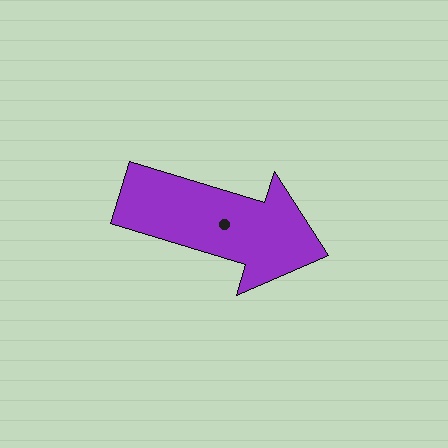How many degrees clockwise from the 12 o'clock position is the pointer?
Approximately 107 degrees.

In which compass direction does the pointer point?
East.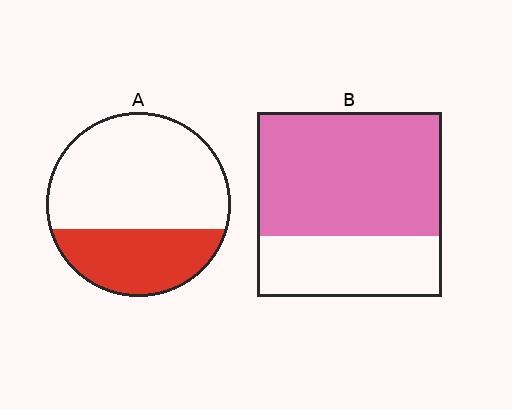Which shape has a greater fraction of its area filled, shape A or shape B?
Shape B.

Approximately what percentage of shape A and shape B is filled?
A is approximately 35% and B is approximately 65%.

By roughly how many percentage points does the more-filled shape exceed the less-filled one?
By roughly 35 percentage points (B over A).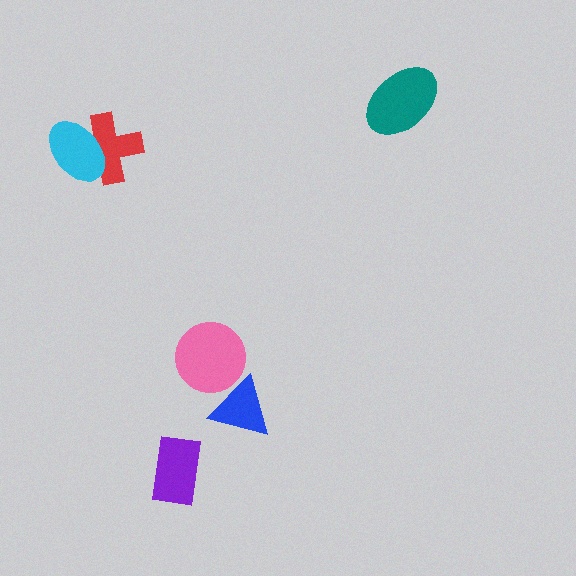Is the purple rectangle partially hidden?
No, no other shape covers it.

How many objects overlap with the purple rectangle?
0 objects overlap with the purple rectangle.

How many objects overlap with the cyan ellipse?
1 object overlaps with the cyan ellipse.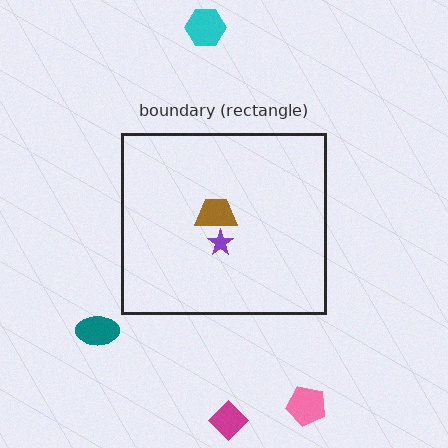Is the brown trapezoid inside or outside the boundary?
Inside.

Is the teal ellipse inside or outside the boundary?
Outside.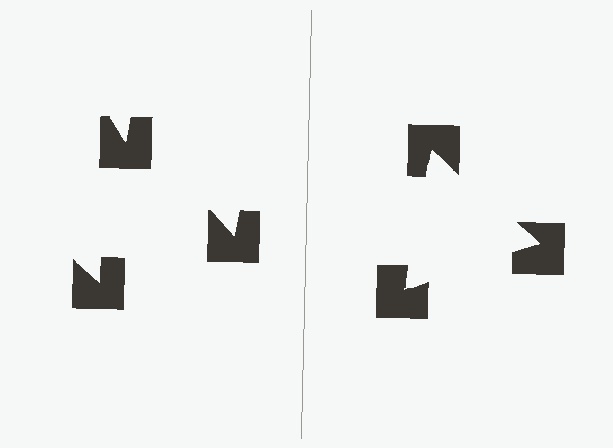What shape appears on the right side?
An illusory triangle.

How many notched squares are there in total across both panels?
6 — 3 on each side.